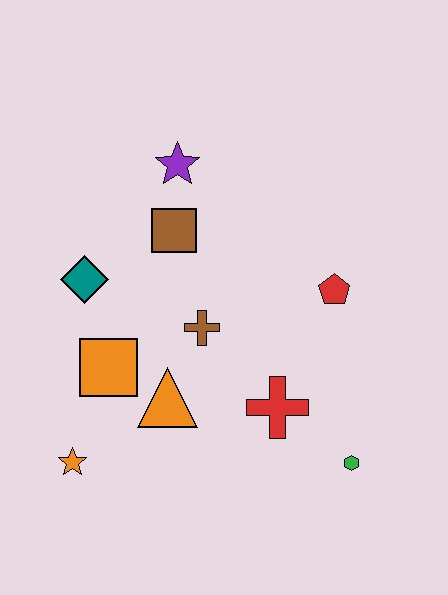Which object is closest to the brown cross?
The orange triangle is closest to the brown cross.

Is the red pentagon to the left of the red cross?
No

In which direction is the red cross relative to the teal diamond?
The red cross is to the right of the teal diamond.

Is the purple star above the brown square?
Yes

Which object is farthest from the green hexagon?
The purple star is farthest from the green hexagon.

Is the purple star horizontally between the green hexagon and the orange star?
Yes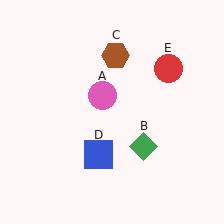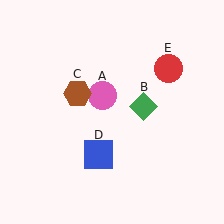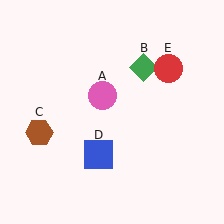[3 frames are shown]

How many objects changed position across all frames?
2 objects changed position: green diamond (object B), brown hexagon (object C).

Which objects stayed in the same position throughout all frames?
Pink circle (object A) and blue square (object D) and red circle (object E) remained stationary.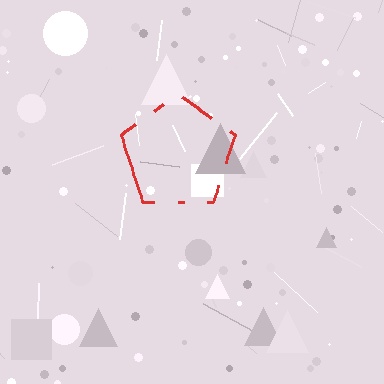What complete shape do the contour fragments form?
The contour fragments form a pentagon.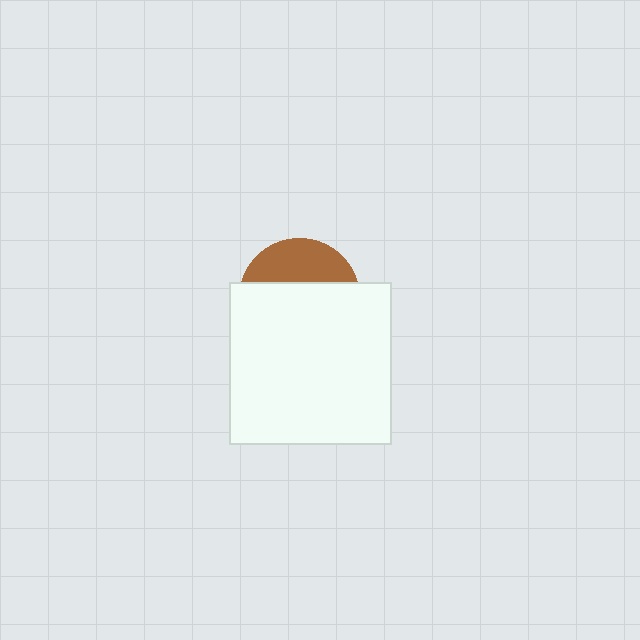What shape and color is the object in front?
The object in front is a white square.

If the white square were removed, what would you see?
You would see the complete brown circle.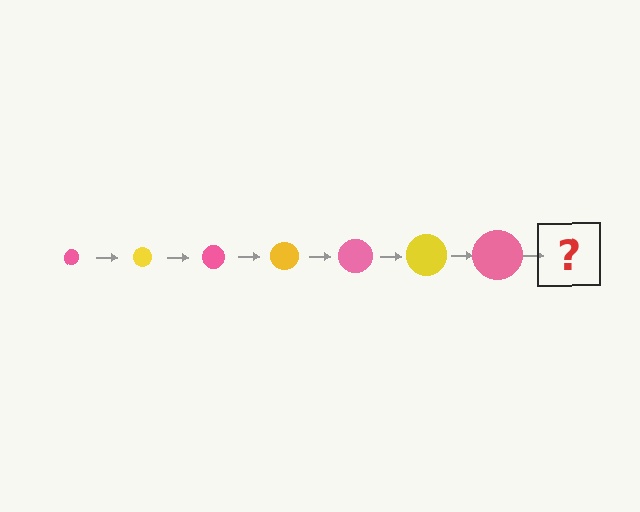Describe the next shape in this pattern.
It should be a yellow circle, larger than the previous one.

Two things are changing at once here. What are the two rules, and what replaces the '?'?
The two rules are that the circle grows larger each step and the color cycles through pink and yellow. The '?' should be a yellow circle, larger than the previous one.